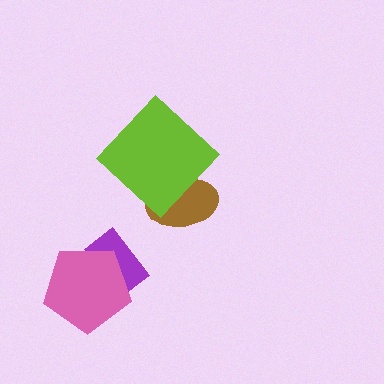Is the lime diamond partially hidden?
No, no other shape covers it.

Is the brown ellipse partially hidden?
Yes, it is partially covered by another shape.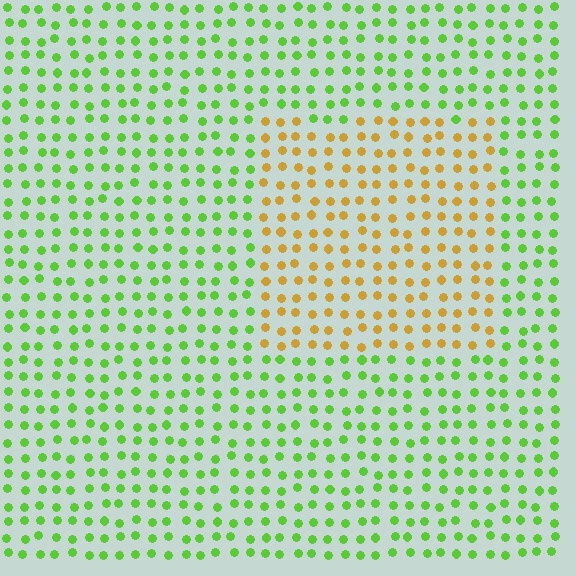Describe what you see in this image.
The image is filled with small lime elements in a uniform arrangement. A rectangle-shaped region is visible where the elements are tinted to a slightly different hue, forming a subtle color boundary.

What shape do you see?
I see a rectangle.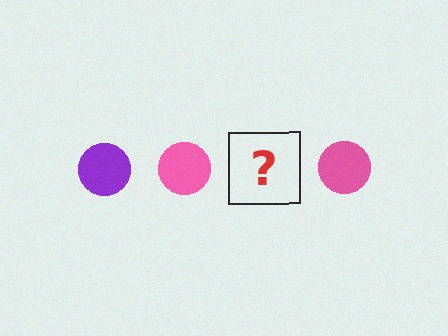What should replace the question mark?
The question mark should be replaced with a purple circle.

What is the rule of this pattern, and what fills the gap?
The rule is that the pattern cycles through purple, pink circles. The gap should be filled with a purple circle.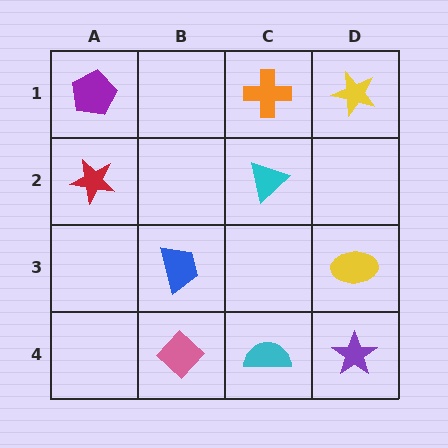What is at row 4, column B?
A pink diamond.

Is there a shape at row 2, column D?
No, that cell is empty.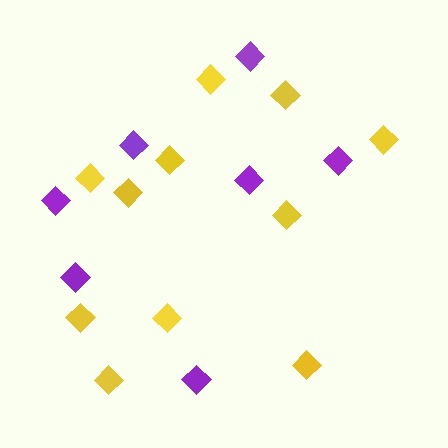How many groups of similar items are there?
There are 2 groups: one group of purple diamonds (7) and one group of yellow diamonds (11).